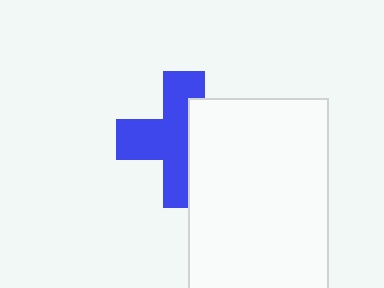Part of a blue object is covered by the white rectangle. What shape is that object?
It is a cross.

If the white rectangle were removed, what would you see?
You would see the complete blue cross.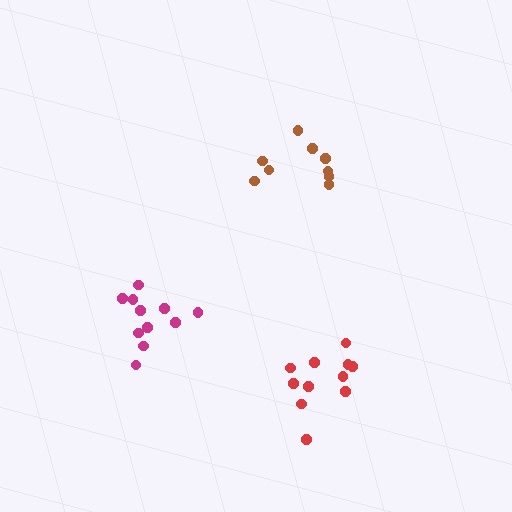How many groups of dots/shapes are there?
There are 3 groups.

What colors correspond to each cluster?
The clusters are colored: brown, red, magenta.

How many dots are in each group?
Group 1: 9 dots, Group 2: 11 dots, Group 3: 11 dots (31 total).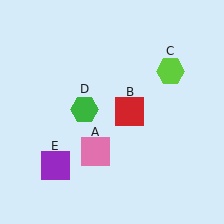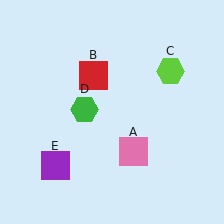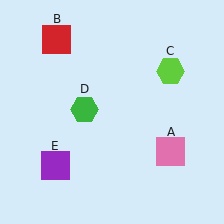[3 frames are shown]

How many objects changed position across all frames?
2 objects changed position: pink square (object A), red square (object B).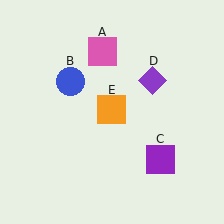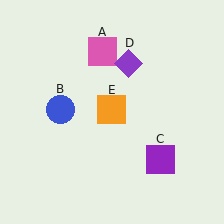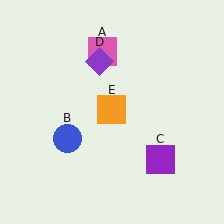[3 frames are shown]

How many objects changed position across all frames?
2 objects changed position: blue circle (object B), purple diamond (object D).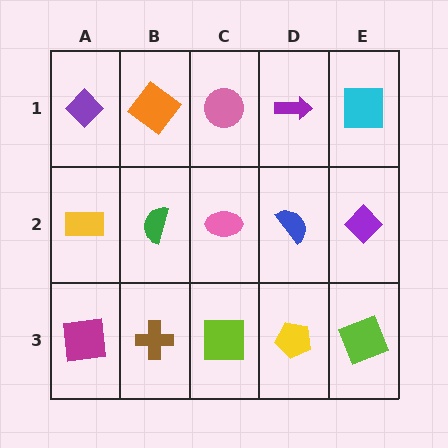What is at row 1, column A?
A purple diamond.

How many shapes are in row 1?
5 shapes.